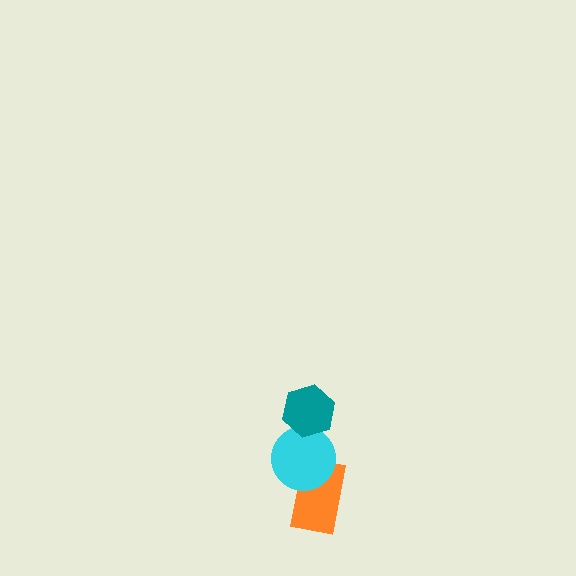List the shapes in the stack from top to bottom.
From top to bottom: the teal hexagon, the cyan circle, the orange rectangle.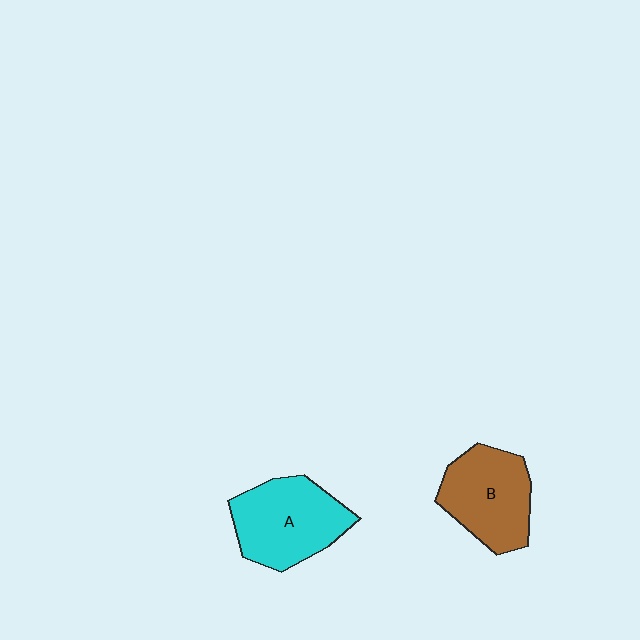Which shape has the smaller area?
Shape B (brown).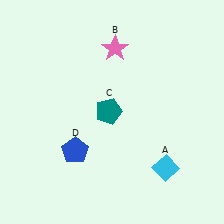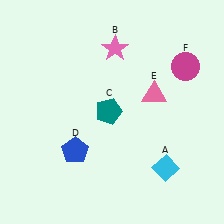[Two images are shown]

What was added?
A pink triangle (E), a magenta circle (F) were added in Image 2.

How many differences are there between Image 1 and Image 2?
There are 2 differences between the two images.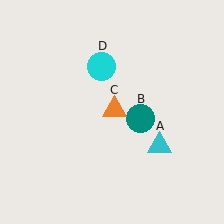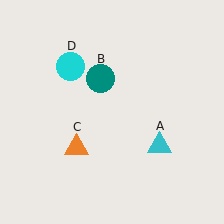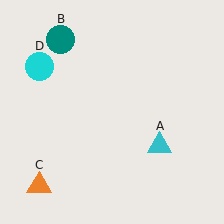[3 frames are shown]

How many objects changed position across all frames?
3 objects changed position: teal circle (object B), orange triangle (object C), cyan circle (object D).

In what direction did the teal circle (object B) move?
The teal circle (object B) moved up and to the left.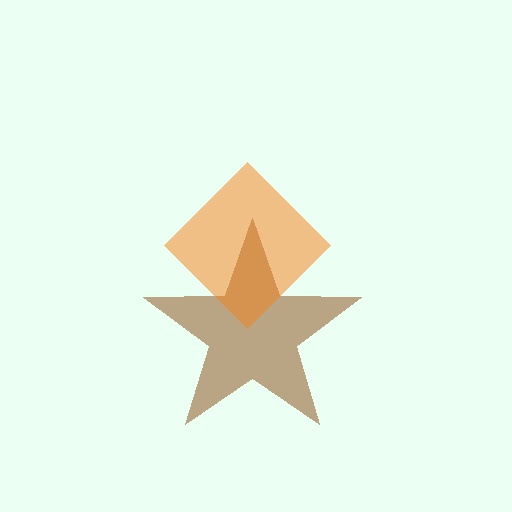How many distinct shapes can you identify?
There are 2 distinct shapes: a brown star, an orange diamond.